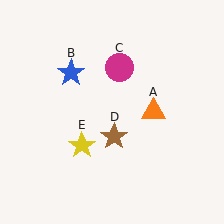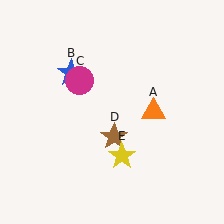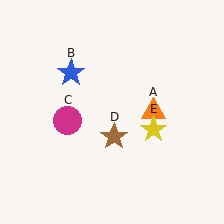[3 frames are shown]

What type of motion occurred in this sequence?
The magenta circle (object C), yellow star (object E) rotated counterclockwise around the center of the scene.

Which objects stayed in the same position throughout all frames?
Orange triangle (object A) and blue star (object B) and brown star (object D) remained stationary.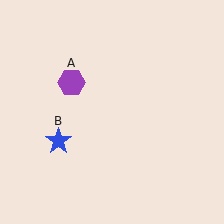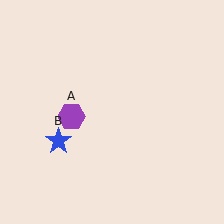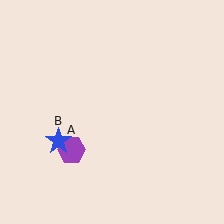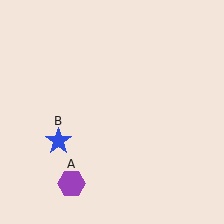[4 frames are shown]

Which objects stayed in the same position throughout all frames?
Blue star (object B) remained stationary.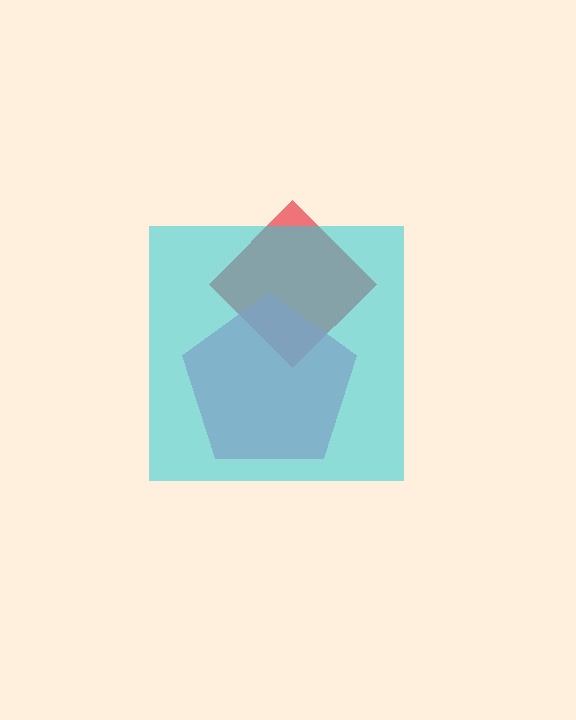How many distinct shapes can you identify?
There are 3 distinct shapes: a red diamond, a pink pentagon, a cyan square.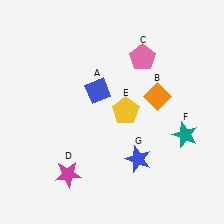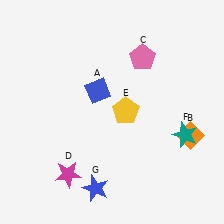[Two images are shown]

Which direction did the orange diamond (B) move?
The orange diamond (B) moved down.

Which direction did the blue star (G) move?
The blue star (G) moved left.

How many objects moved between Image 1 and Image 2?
2 objects moved between the two images.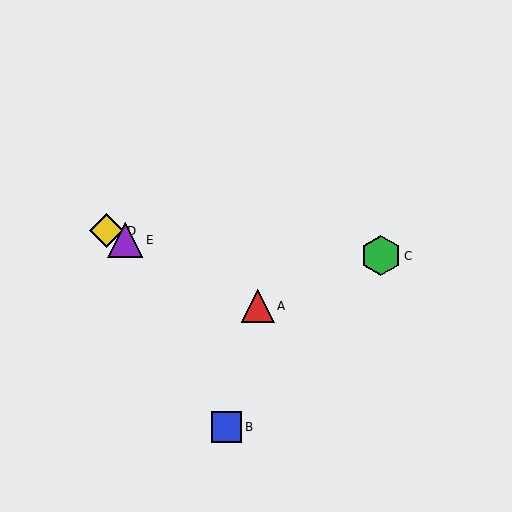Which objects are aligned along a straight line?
Objects A, D, E are aligned along a straight line.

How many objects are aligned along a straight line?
3 objects (A, D, E) are aligned along a straight line.